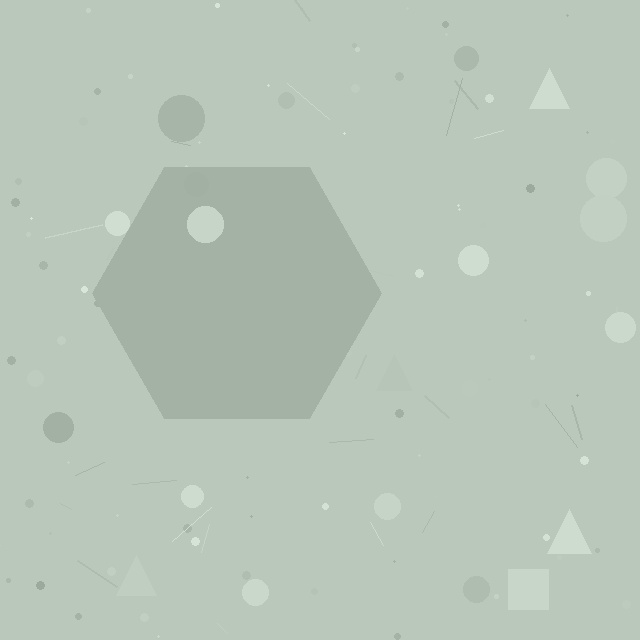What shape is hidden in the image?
A hexagon is hidden in the image.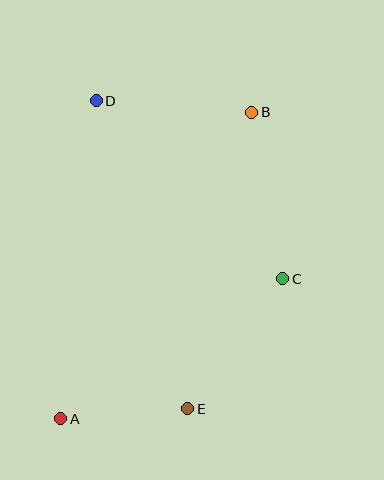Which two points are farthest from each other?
Points A and B are farthest from each other.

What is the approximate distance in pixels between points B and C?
The distance between B and C is approximately 169 pixels.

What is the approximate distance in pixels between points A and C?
The distance between A and C is approximately 263 pixels.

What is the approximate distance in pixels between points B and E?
The distance between B and E is approximately 303 pixels.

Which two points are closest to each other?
Points A and E are closest to each other.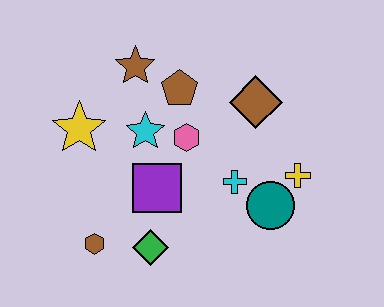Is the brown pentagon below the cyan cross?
No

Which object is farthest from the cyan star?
The yellow cross is farthest from the cyan star.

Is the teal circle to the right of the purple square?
Yes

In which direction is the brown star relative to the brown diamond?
The brown star is to the left of the brown diamond.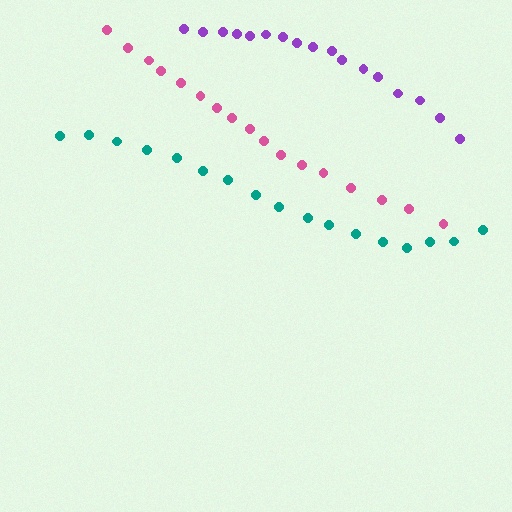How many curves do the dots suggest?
There are 3 distinct paths.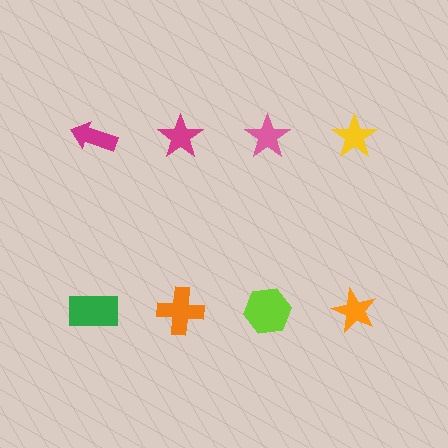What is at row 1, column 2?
A magenta star.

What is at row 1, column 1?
A magenta arrow.